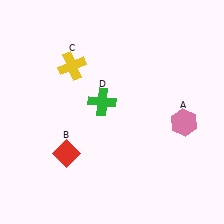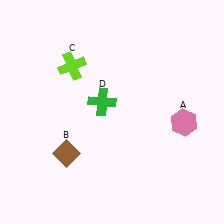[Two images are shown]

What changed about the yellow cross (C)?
In Image 1, C is yellow. In Image 2, it changed to lime.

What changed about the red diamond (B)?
In Image 1, B is red. In Image 2, it changed to brown.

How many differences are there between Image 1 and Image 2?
There are 2 differences between the two images.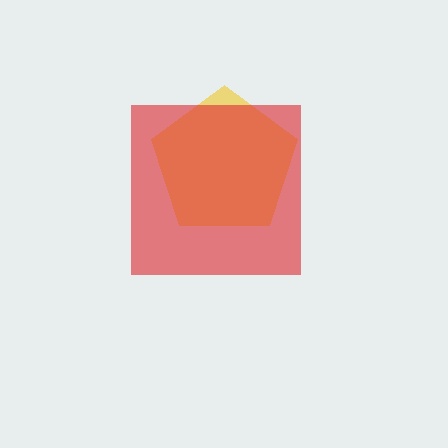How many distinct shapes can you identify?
There are 2 distinct shapes: a yellow pentagon, a red square.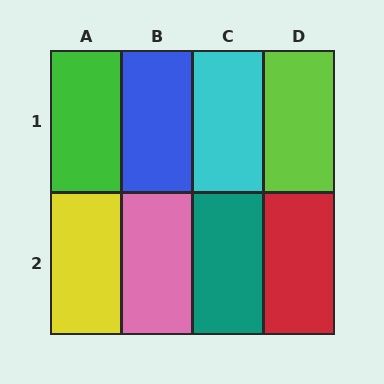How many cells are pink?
1 cell is pink.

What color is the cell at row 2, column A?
Yellow.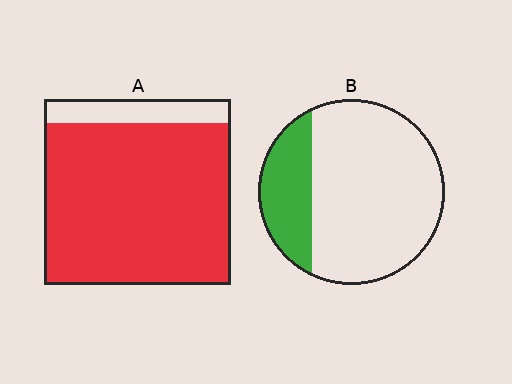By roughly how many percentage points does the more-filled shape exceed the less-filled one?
By roughly 65 percentage points (A over B).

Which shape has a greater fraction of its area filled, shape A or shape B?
Shape A.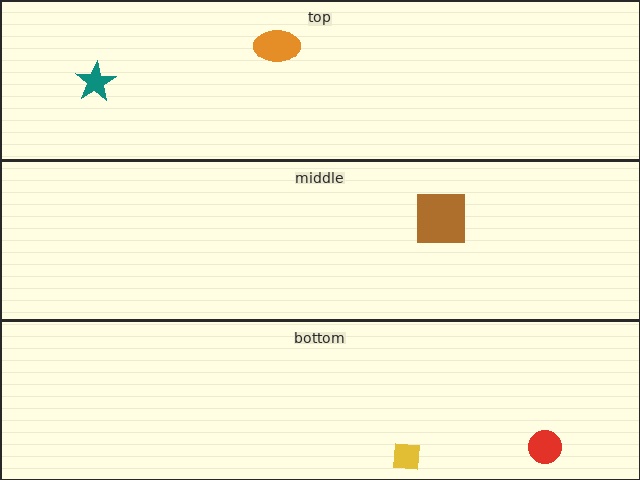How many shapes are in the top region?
2.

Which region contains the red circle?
The bottom region.